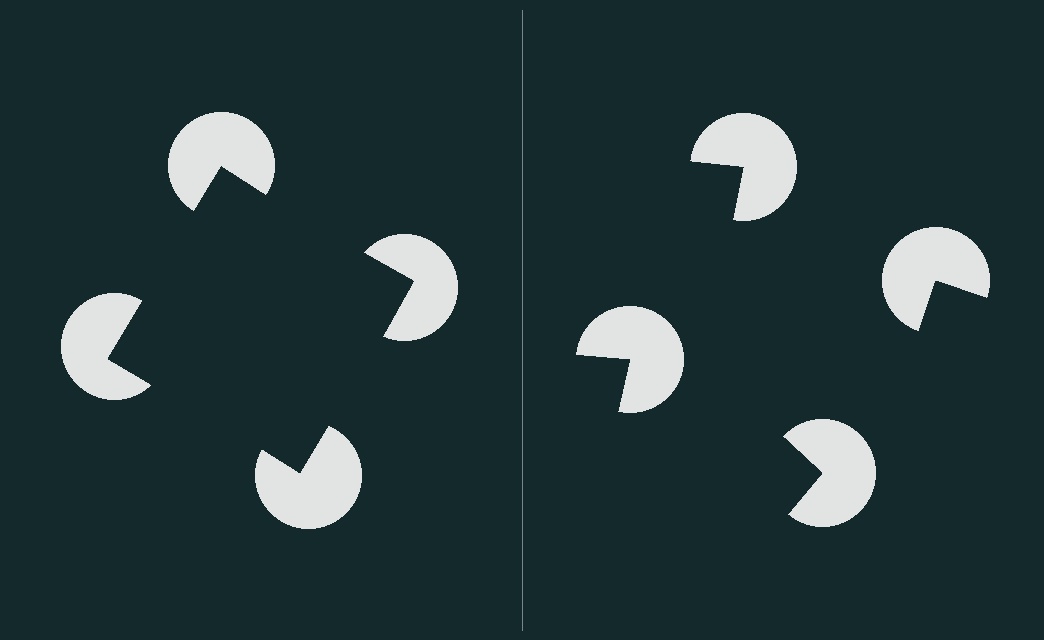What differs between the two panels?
The pac-man discs are positioned identically on both sides; only the wedge orientations differ. On the left they align to a square; on the right they are misaligned.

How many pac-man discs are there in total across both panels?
8 — 4 on each side.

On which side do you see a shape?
An illusory square appears on the left side. On the right side the wedge cuts are rotated, so no coherent shape forms.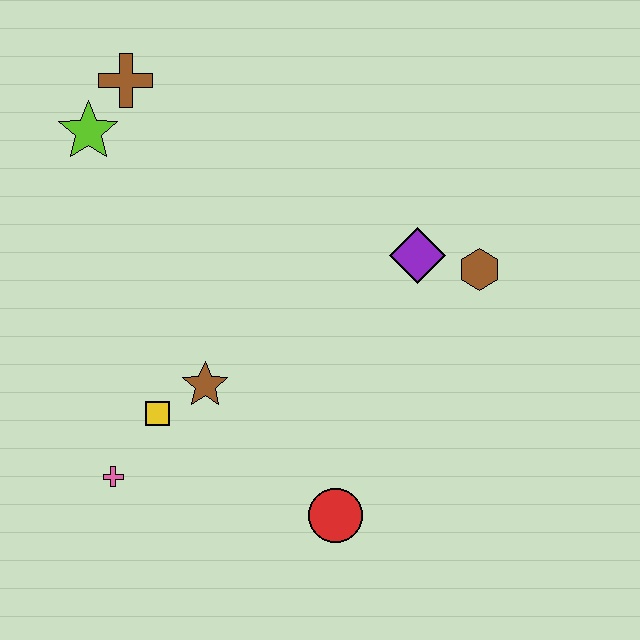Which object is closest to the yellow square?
The brown star is closest to the yellow square.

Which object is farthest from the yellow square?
The brown hexagon is farthest from the yellow square.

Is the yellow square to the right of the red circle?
No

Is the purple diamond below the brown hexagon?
No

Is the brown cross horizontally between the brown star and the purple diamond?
No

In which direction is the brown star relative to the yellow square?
The brown star is to the right of the yellow square.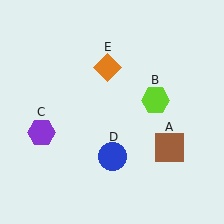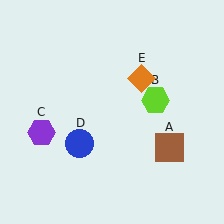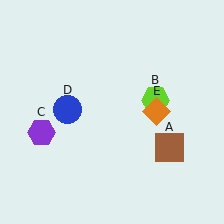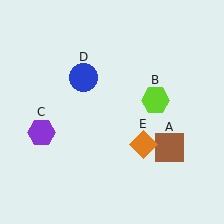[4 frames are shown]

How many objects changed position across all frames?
2 objects changed position: blue circle (object D), orange diamond (object E).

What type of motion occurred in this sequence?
The blue circle (object D), orange diamond (object E) rotated clockwise around the center of the scene.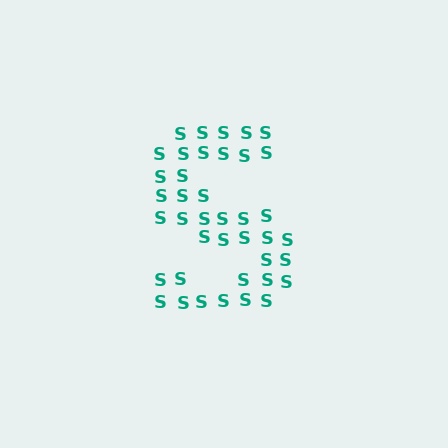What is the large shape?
The large shape is the letter S.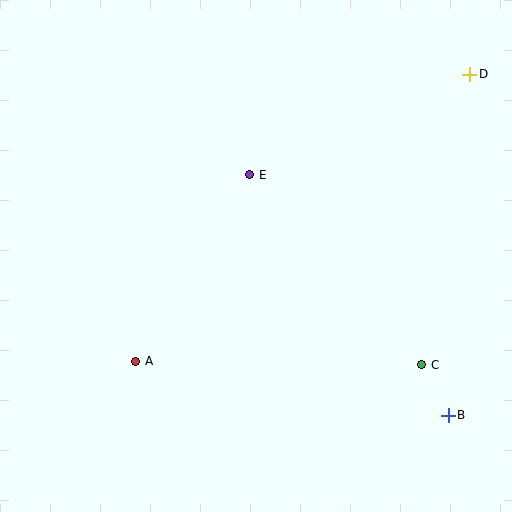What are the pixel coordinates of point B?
Point B is at (448, 415).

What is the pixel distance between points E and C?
The distance between E and C is 256 pixels.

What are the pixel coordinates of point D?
Point D is at (469, 74).